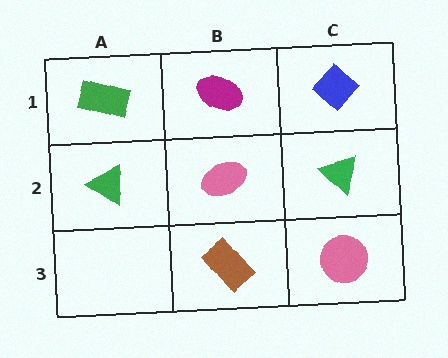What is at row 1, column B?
A magenta ellipse.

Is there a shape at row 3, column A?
No, that cell is empty.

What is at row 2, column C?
A green triangle.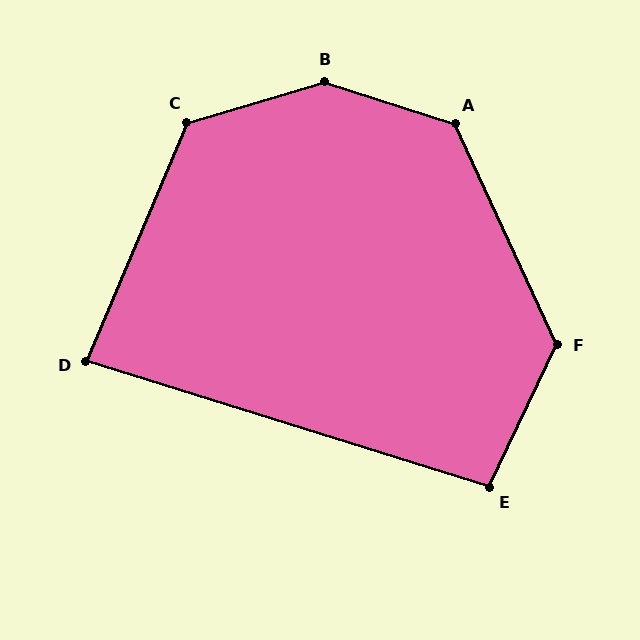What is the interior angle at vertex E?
Approximately 98 degrees (obtuse).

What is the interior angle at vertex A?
Approximately 133 degrees (obtuse).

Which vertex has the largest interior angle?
B, at approximately 146 degrees.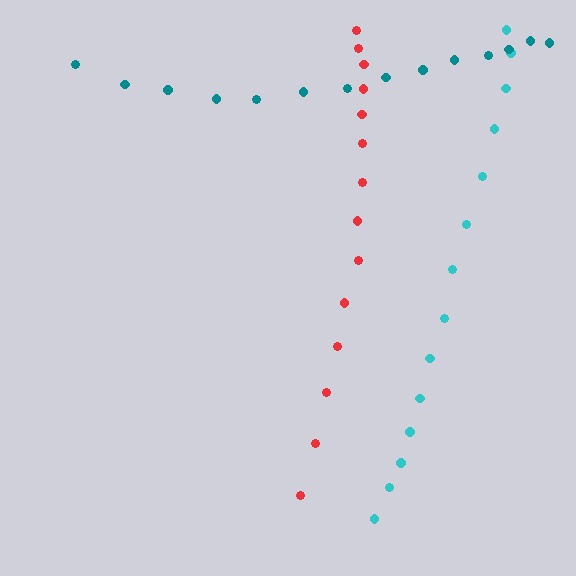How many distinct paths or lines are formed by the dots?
There are 3 distinct paths.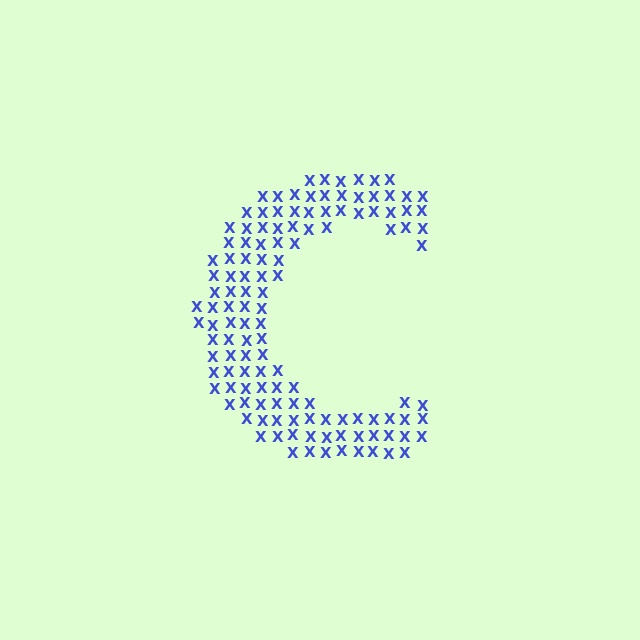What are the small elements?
The small elements are letter X's.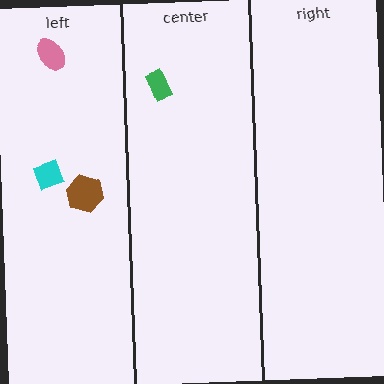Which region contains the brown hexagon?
The left region.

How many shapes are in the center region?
1.